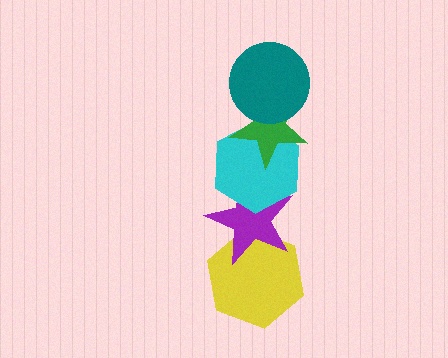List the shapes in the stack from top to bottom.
From top to bottom: the teal circle, the green star, the cyan hexagon, the purple star, the yellow hexagon.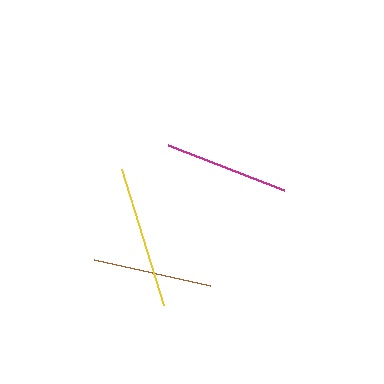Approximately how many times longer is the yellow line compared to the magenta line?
The yellow line is approximately 1.1 times the length of the magenta line.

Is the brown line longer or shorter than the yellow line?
The yellow line is longer than the brown line.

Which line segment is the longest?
The yellow line is the longest at approximately 143 pixels.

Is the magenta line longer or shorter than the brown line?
The magenta line is longer than the brown line.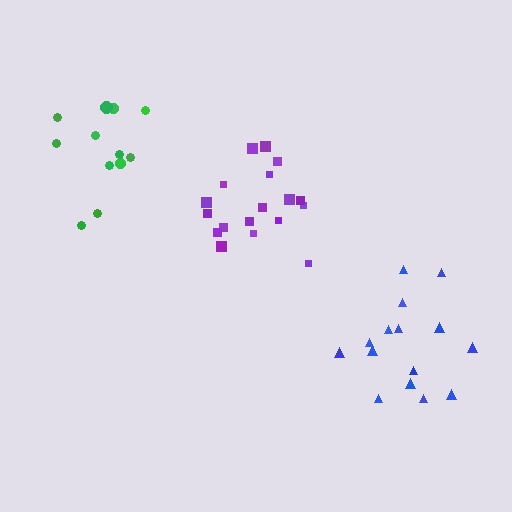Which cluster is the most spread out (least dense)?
Green.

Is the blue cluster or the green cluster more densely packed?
Blue.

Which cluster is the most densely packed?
Purple.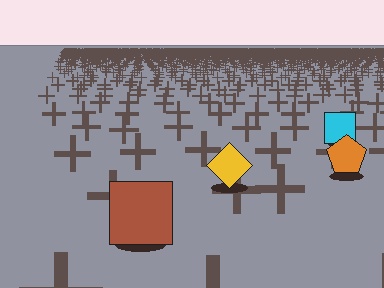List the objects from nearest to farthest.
From nearest to farthest: the brown square, the yellow diamond, the orange pentagon, the cyan square.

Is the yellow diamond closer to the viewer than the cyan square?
Yes. The yellow diamond is closer — you can tell from the texture gradient: the ground texture is coarser near it.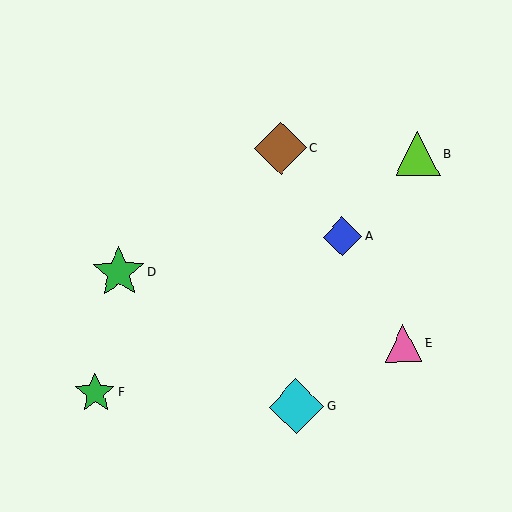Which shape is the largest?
The cyan diamond (labeled G) is the largest.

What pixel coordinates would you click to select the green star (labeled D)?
Click at (119, 272) to select the green star D.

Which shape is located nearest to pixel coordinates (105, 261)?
The green star (labeled D) at (119, 272) is nearest to that location.